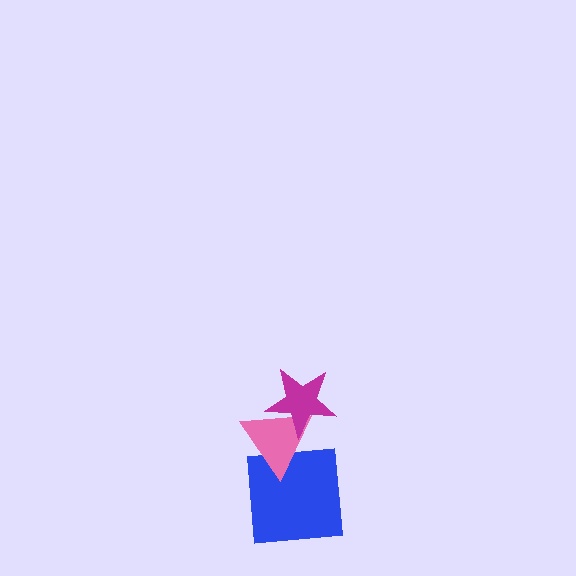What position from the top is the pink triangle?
The pink triangle is 2nd from the top.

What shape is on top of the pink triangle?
The magenta star is on top of the pink triangle.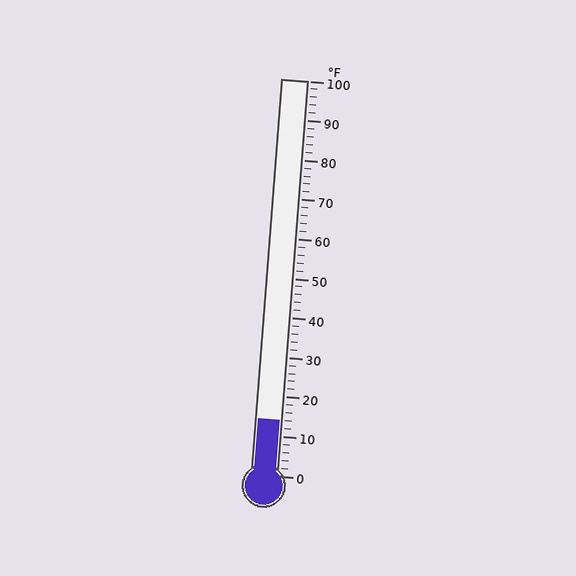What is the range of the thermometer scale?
The thermometer scale ranges from 0°F to 100°F.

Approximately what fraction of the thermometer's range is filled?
The thermometer is filled to approximately 15% of its range.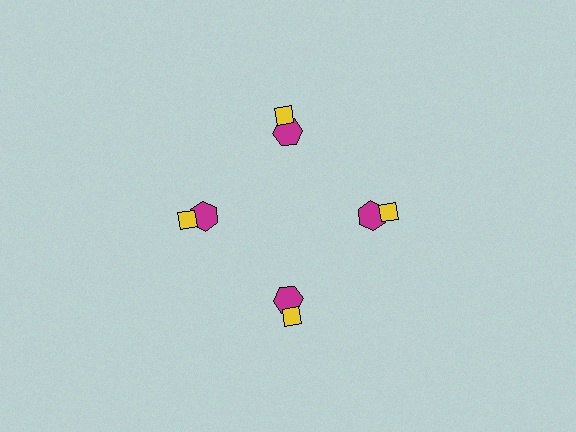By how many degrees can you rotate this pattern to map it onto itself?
The pattern maps onto itself every 90 degrees of rotation.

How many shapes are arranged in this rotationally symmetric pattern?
There are 8 shapes, arranged in 4 groups of 2.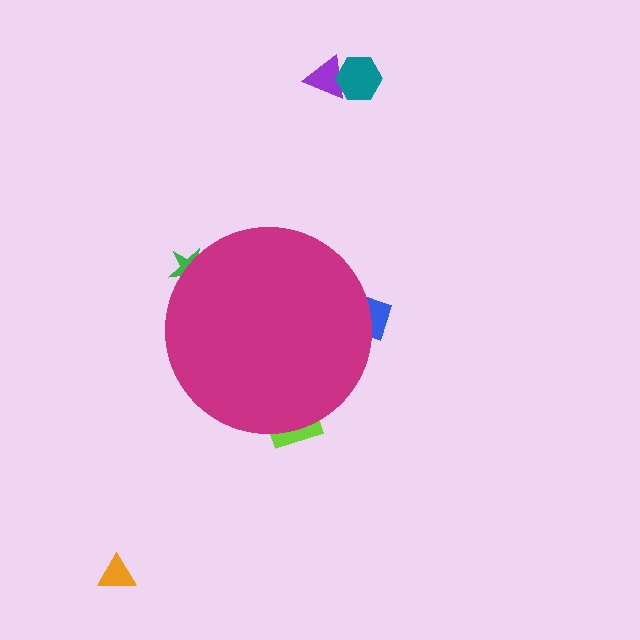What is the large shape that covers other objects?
A magenta circle.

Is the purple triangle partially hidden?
No, the purple triangle is fully visible.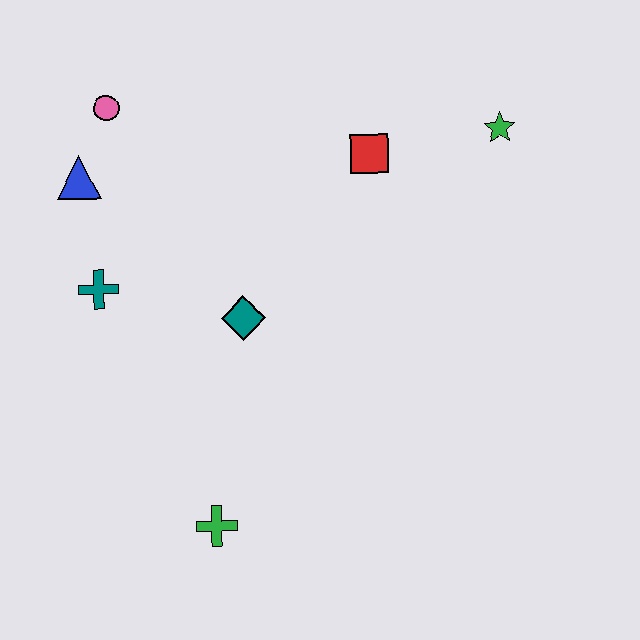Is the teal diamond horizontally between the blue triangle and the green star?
Yes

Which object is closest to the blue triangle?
The pink circle is closest to the blue triangle.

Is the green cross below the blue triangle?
Yes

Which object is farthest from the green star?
The green cross is farthest from the green star.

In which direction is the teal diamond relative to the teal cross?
The teal diamond is to the right of the teal cross.